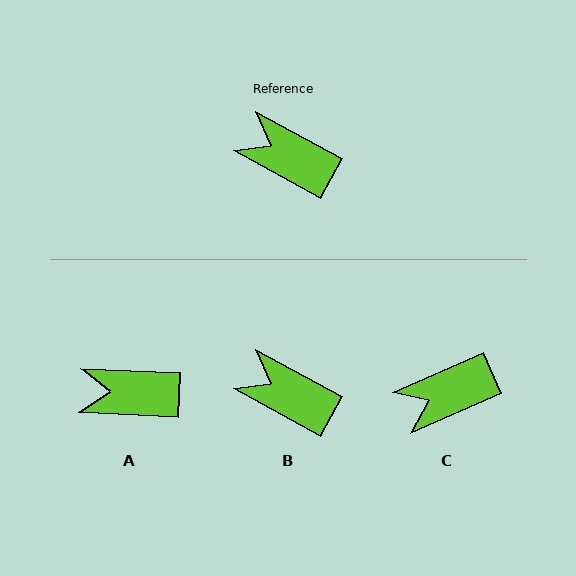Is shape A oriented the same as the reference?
No, it is off by about 26 degrees.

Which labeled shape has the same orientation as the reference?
B.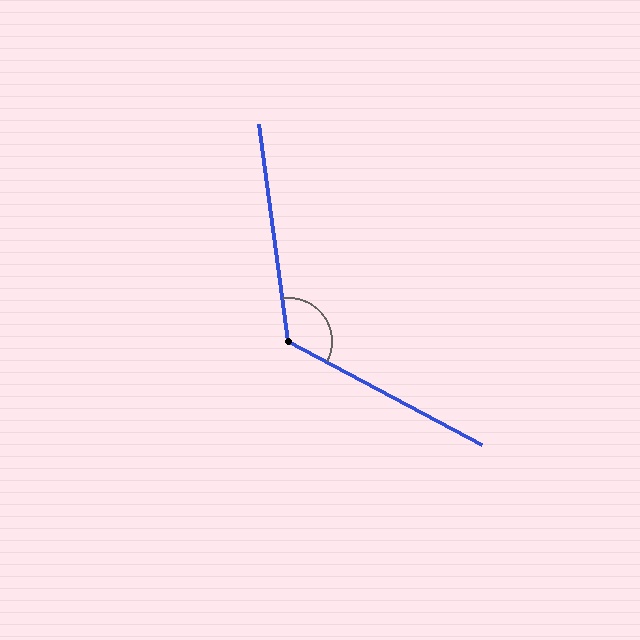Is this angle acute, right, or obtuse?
It is obtuse.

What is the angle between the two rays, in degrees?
Approximately 126 degrees.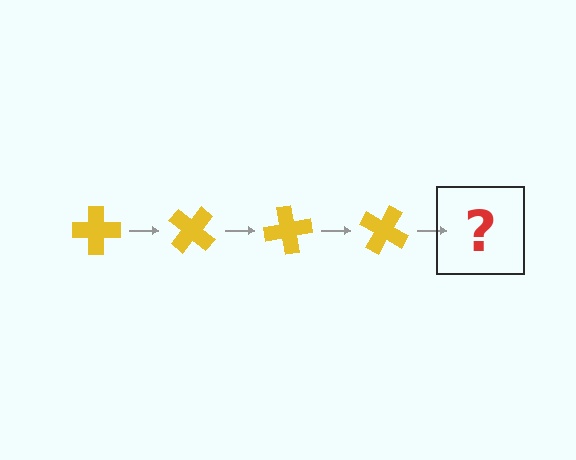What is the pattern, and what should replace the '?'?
The pattern is that the cross rotates 40 degrees each step. The '?' should be a yellow cross rotated 160 degrees.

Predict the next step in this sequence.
The next step is a yellow cross rotated 160 degrees.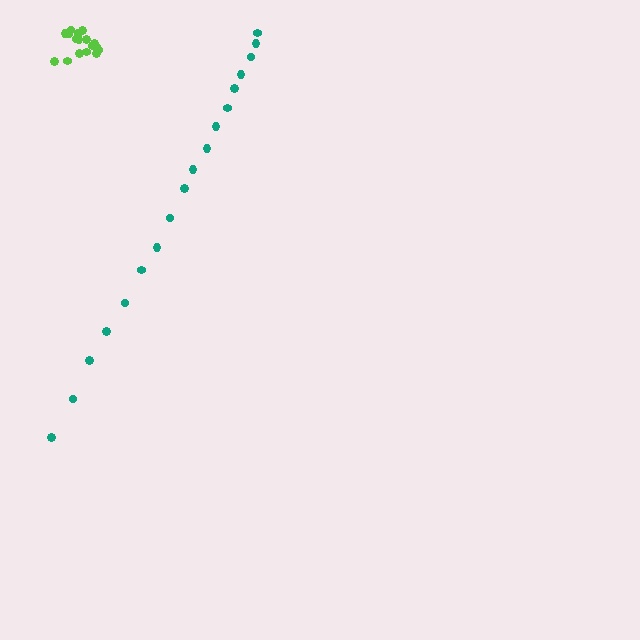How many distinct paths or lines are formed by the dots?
There are 2 distinct paths.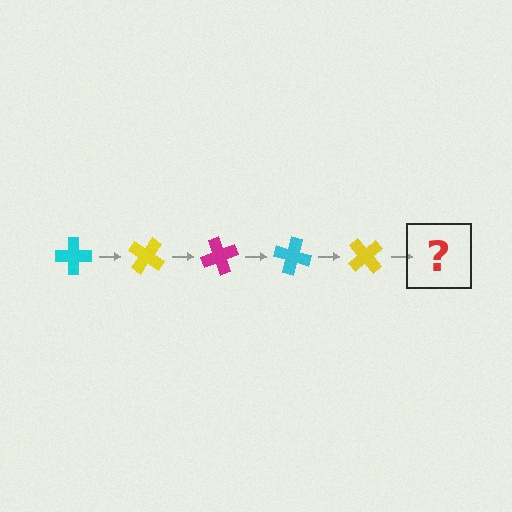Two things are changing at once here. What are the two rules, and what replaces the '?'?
The two rules are that it rotates 35 degrees each step and the color cycles through cyan, yellow, and magenta. The '?' should be a magenta cross, rotated 175 degrees from the start.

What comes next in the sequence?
The next element should be a magenta cross, rotated 175 degrees from the start.